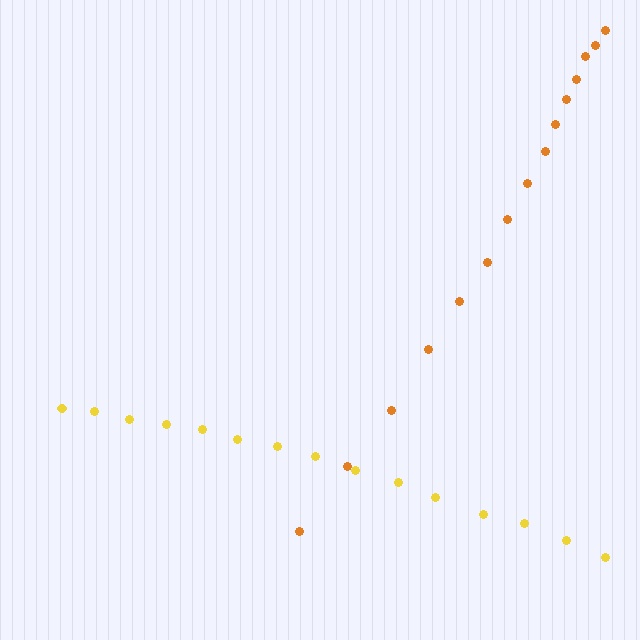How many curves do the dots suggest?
There are 2 distinct paths.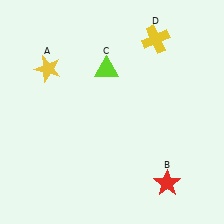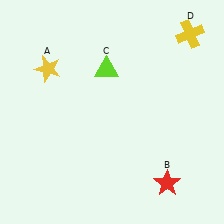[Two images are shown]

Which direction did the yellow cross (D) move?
The yellow cross (D) moved right.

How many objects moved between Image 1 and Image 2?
1 object moved between the two images.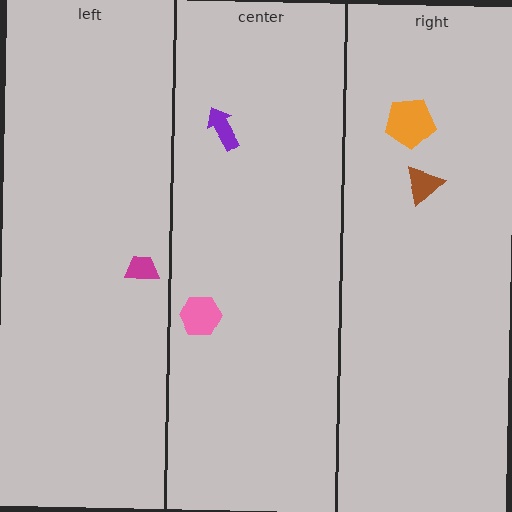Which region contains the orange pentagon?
The right region.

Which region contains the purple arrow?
The center region.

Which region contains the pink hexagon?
The center region.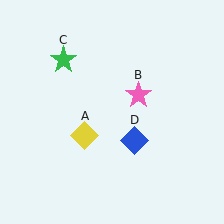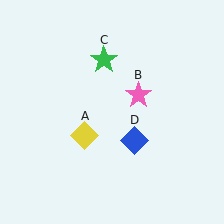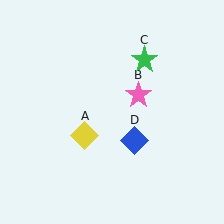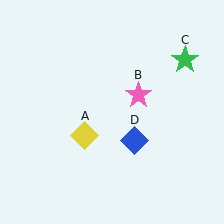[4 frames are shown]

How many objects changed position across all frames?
1 object changed position: green star (object C).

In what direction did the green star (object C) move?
The green star (object C) moved right.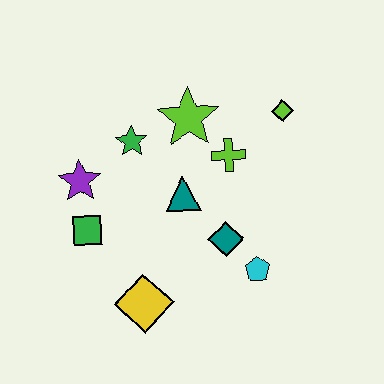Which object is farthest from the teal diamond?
The purple star is farthest from the teal diamond.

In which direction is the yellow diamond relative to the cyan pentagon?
The yellow diamond is to the left of the cyan pentagon.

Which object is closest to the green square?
The purple star is closest to the green square.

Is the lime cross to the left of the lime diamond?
Yes